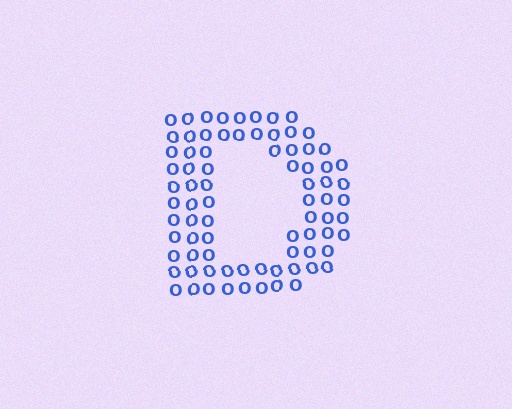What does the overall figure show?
The overall figure shows the letter D.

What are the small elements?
The small elements are letter O's.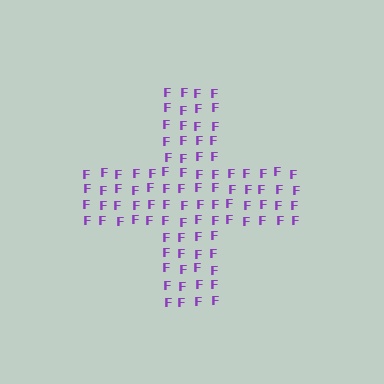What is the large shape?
The large shape is a cross.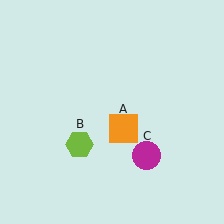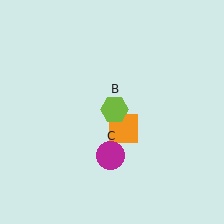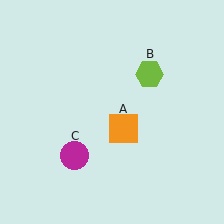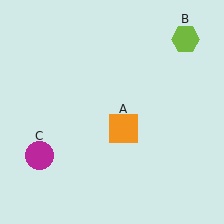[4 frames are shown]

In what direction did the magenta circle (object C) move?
The magenta circle (object C) moved left.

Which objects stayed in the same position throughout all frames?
Orange square (object A) remained stationary.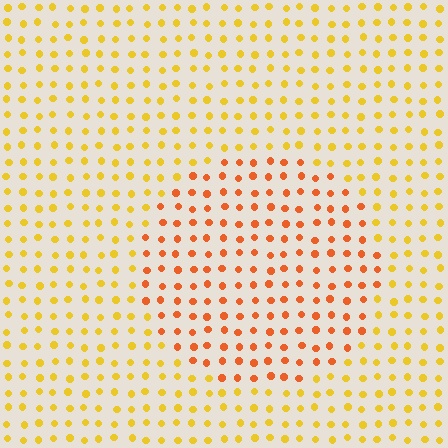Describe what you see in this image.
The image is filled with small yellow elements in a uniform arrangement. A circle-shaped region is visible where the elements are tinted to a slightly different hue, forming a subtle color boundary.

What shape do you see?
I see a circle.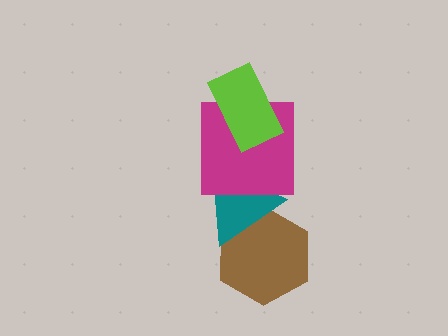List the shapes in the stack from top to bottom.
From top to bottom: the lime rectangle, the magenta square, the teal triangle, the brown hexagon.